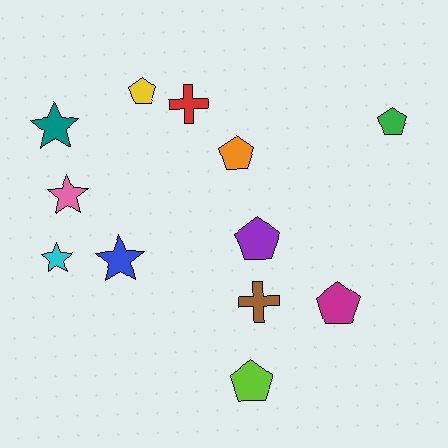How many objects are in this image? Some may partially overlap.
There are 12 objects.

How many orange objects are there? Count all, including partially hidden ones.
There is 1 orange object.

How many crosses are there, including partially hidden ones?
There are 2 crosses.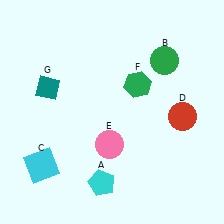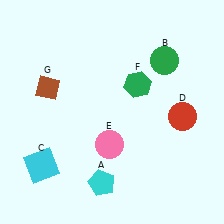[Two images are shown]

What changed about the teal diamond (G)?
In Image 1, G is teal. In Image 2, it changed to brown.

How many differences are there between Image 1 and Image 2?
There is 1 difference between the two images.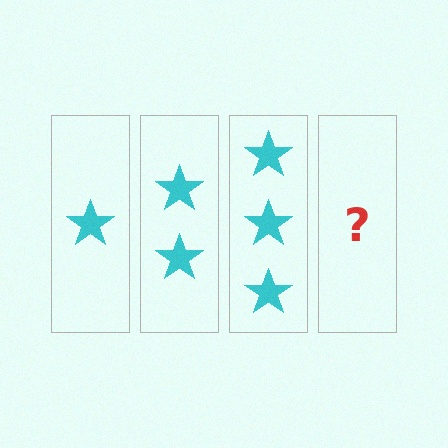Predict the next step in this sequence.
The next step is 4 stars.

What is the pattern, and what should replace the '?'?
The pattern is that each step adds one more star. The '?' should be 4 stars.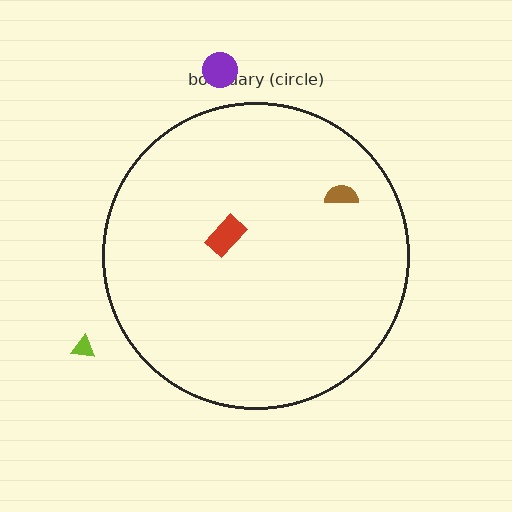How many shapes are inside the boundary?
2 inside, 2 outside.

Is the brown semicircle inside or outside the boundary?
Inside.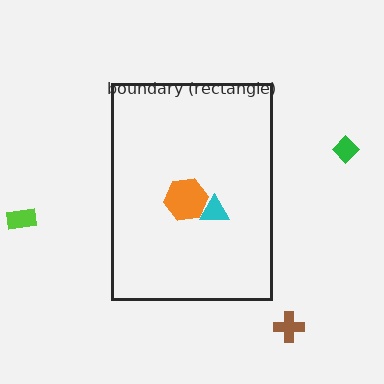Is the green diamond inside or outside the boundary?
Outside.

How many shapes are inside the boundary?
2 inside, 3 outside.